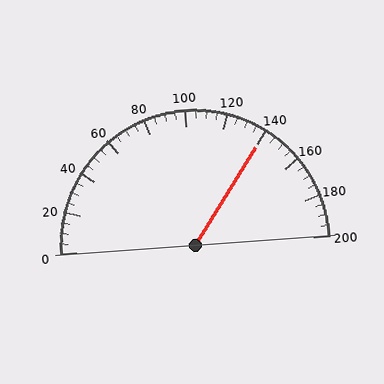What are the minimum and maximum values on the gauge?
The gauge ranges from 0 to 200.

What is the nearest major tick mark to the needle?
The nearest major tick mark is 140.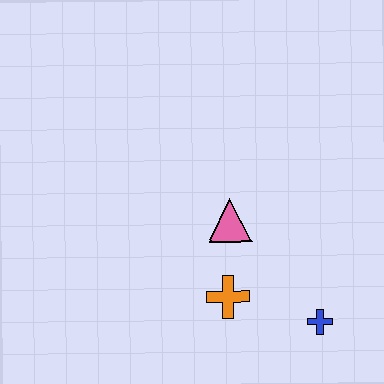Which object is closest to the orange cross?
The pink triangle is closest to the orange cross.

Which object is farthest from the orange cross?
The blue cross is farthest from the orange cross.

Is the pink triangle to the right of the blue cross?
No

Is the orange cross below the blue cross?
No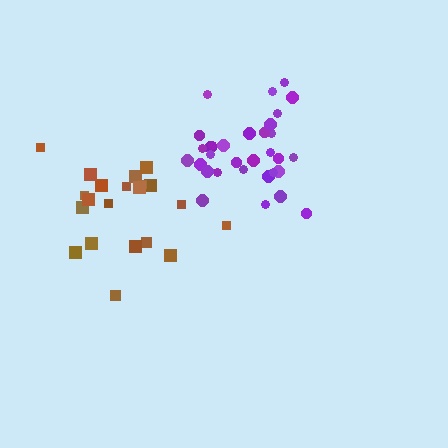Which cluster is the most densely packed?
Purple.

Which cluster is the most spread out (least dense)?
Brown.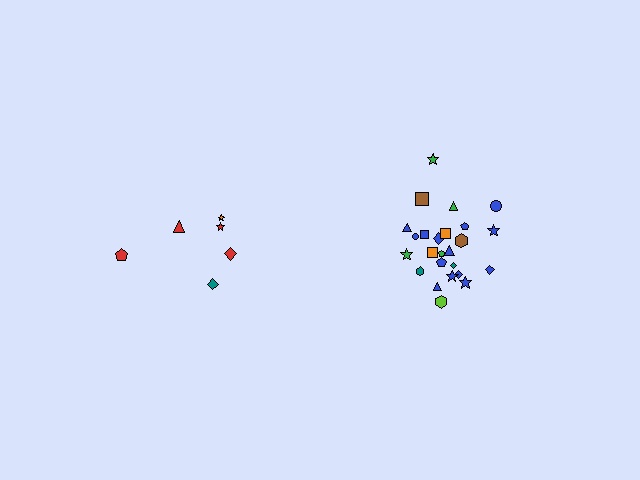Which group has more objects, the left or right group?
The right group.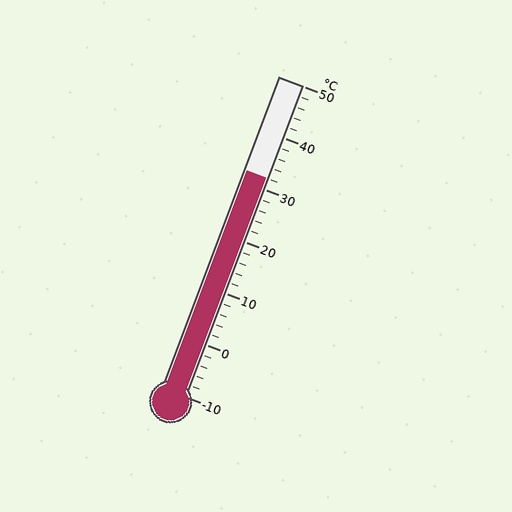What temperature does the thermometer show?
The thermometer shows approximately 32°C.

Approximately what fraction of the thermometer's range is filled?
The thermometer is filled to approximately 70% of its range.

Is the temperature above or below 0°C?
The temperature is above 0°C.